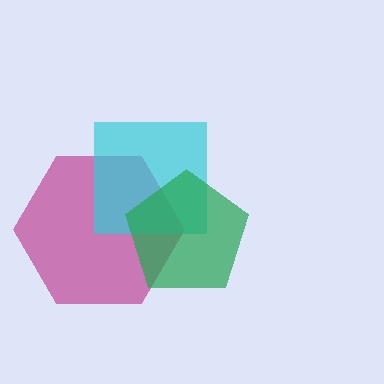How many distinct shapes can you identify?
There are 3 distinct shapes: a magenta hexagon, a cyan square, a green pentagon.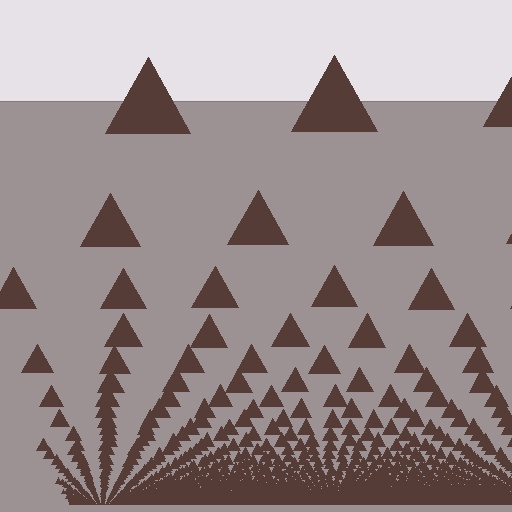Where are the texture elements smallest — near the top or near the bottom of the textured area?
Near the bottom.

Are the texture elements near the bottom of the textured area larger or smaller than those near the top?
Smaller. The gradient is inverted — elements near the bottom are smaller and denser.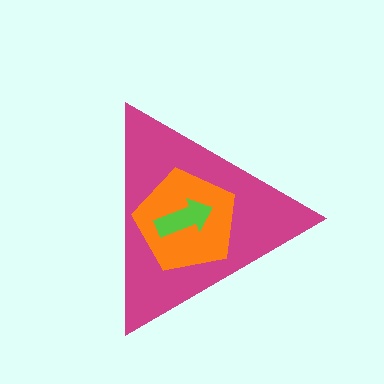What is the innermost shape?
The lime arrow.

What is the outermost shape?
The magenta triangle.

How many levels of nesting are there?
3.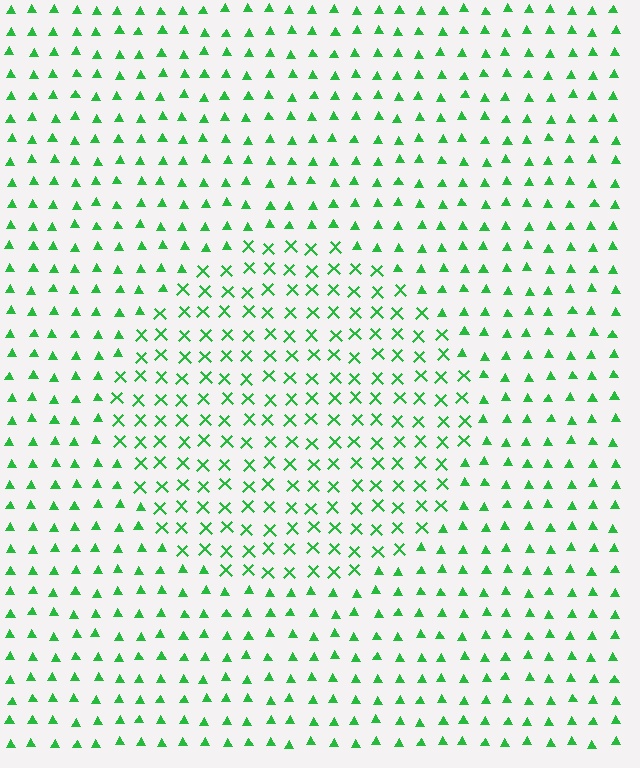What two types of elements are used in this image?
The image uses X marks inside the circle region and triangles outside it.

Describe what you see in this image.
The image is filled with small green elements arranged in a uniform grid. A circle-shaped region contains X marks, while the surrounding area contains triangles. The boundary is defined purely by the change in element shape.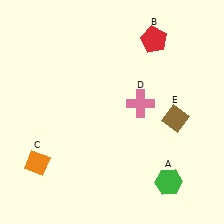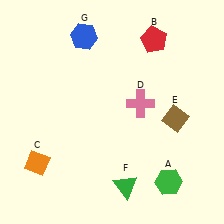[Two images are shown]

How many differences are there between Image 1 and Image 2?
There are 2 differences between the two images.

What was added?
A green triangle (F), a blue hexagon (G) were added in Image 2.